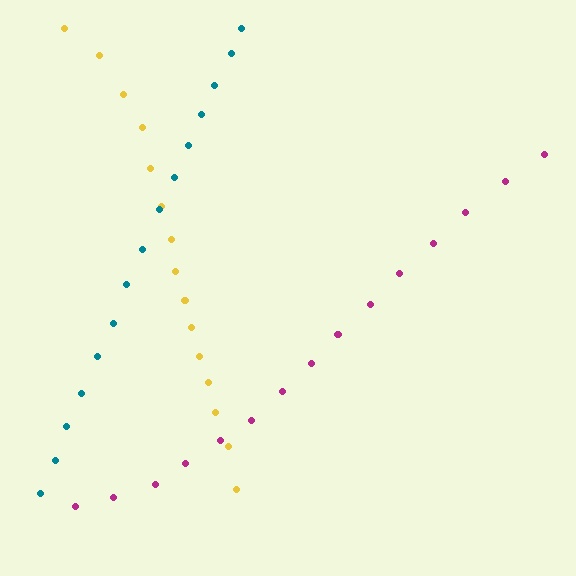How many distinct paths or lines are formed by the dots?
There are 3 distinct paths.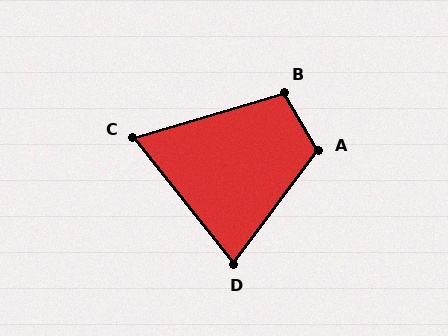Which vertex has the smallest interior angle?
C, at approximately 68 degrees.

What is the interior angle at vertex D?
Approximately 75 degrees (acute).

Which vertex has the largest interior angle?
A, at approximately 112 degrees.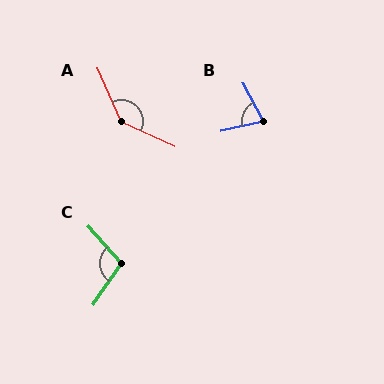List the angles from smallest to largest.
B (74°), C (104°), A (139°).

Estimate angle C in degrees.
Approximately 104 degrees.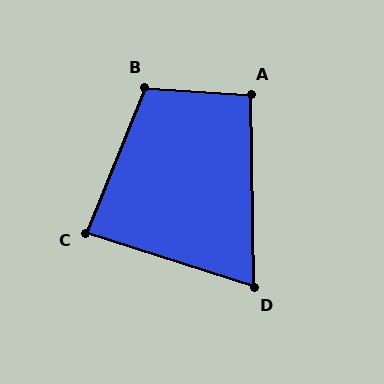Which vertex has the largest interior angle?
B, at approximately 109 degrees.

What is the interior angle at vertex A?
Approximately 94 degrees (approximately right).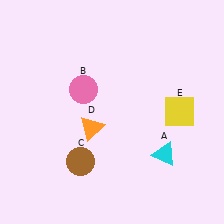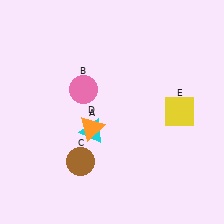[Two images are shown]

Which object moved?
The cyan triangle (A) moved left.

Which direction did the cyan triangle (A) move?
The cyan triangle (A) moved left.